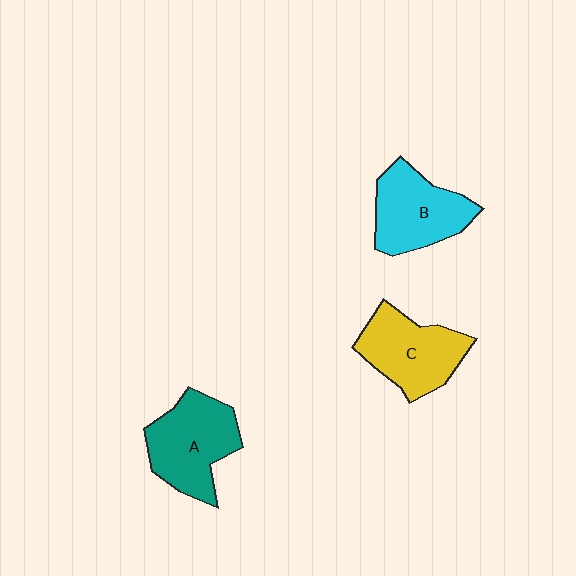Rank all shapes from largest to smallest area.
From largest to smallest: A (teal), C (yellow), B (cyan).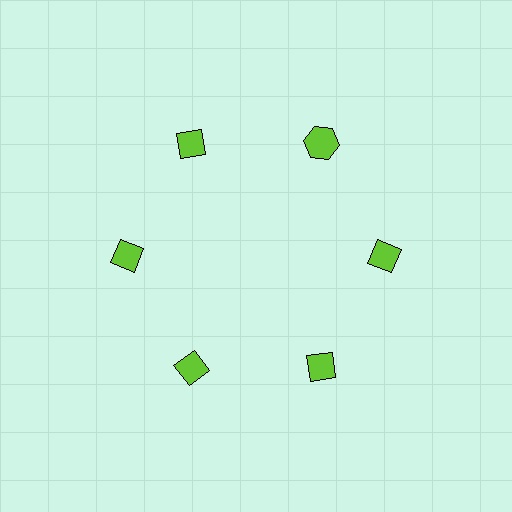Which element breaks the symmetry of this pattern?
The lime hexagon at roughly the 1 o'clock position breaks the symmetry. All other shapes are lime diamonds.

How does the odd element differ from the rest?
It has a different shape: hexagon instead of diamond.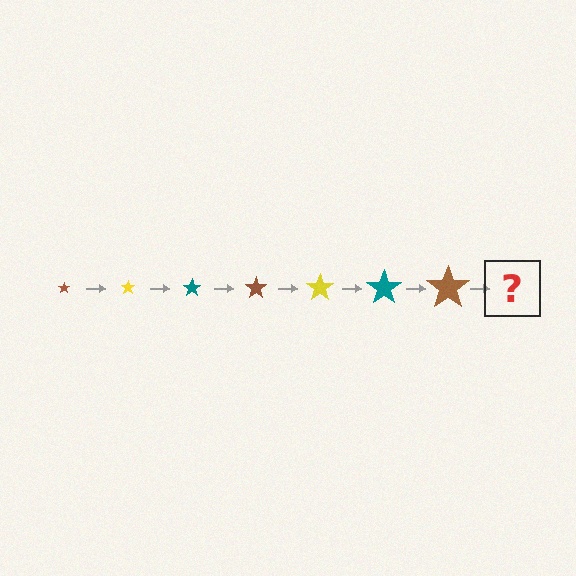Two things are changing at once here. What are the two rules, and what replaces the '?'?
The two rules are that the star grows larger each step and the color cycles through brown, yellow, and teal. The '?' should be a yellow star, larger than the previous one.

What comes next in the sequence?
The next element should be a yellow star, larger than the previous one.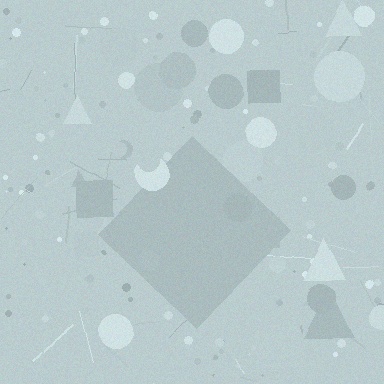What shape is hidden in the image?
A diamond is hidden in the image.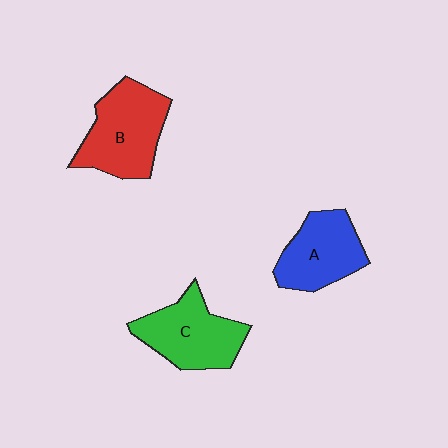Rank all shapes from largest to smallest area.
From largest to smallest: B (red), C (green), A (blue).